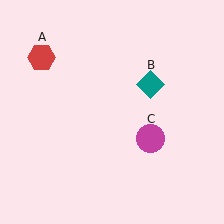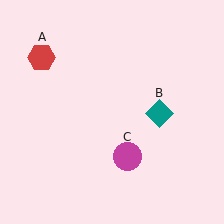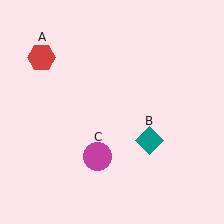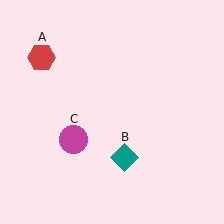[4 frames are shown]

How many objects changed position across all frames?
2 objects changed position: teal diamond (object B), magenta circle (object C).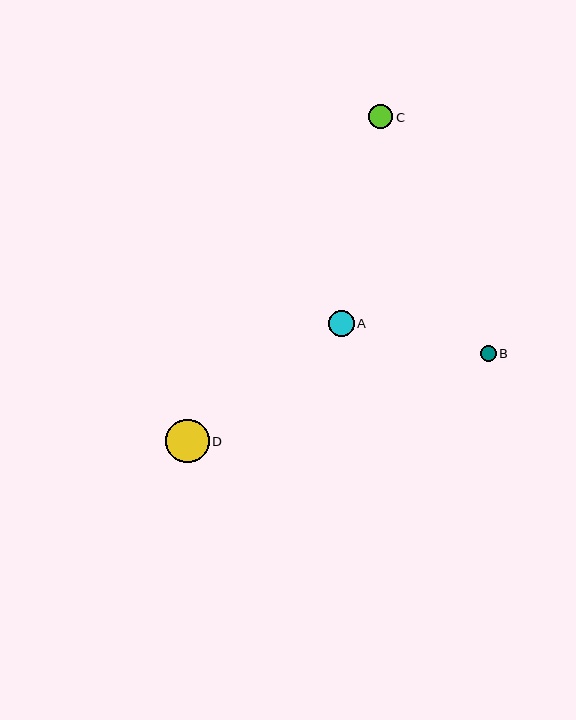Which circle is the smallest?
Circle B is the smallest with a size of approximately 15 pixels.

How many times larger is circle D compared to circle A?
Circle D is approximately 1.7 times the size of circle A.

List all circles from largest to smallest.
From largest to smallest: D, A, C, B.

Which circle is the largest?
Circle D is the largest with a size of approximately 43 pixels.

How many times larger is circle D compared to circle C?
Circle D is approximately 1.8 times the size of circle C.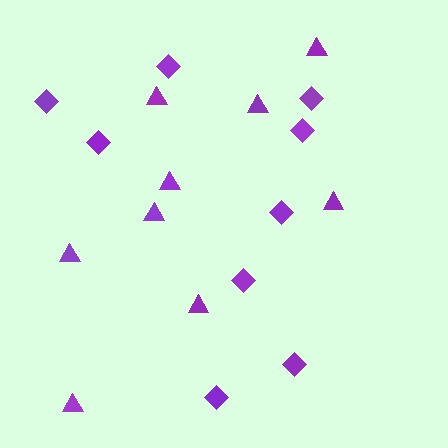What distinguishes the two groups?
There are 2 groups: one group of diamonds (9) and one group of triangles (9).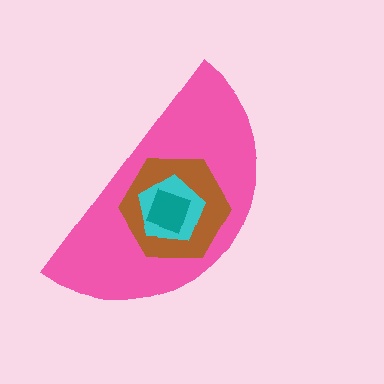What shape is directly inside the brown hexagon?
The cyan pentagon.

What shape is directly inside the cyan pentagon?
The teal square.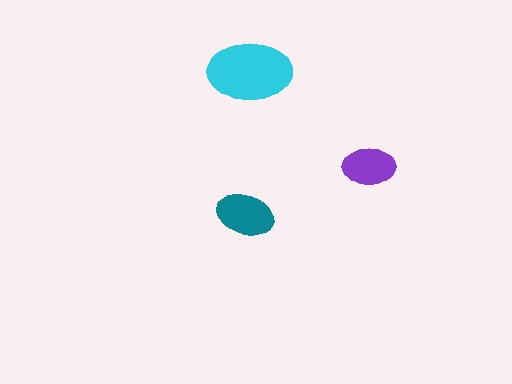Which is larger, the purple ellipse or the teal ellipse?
The teal one.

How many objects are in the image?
There are 3 objects in the image.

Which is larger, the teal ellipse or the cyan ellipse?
The cyan one.